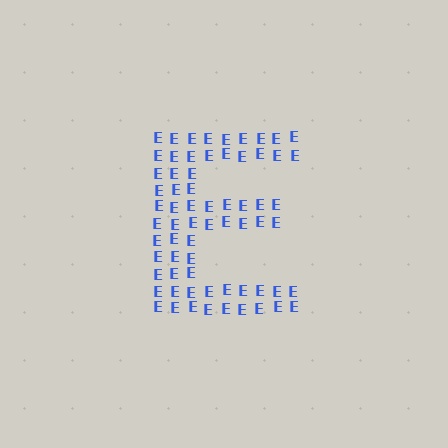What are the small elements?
The small elements are letter E's.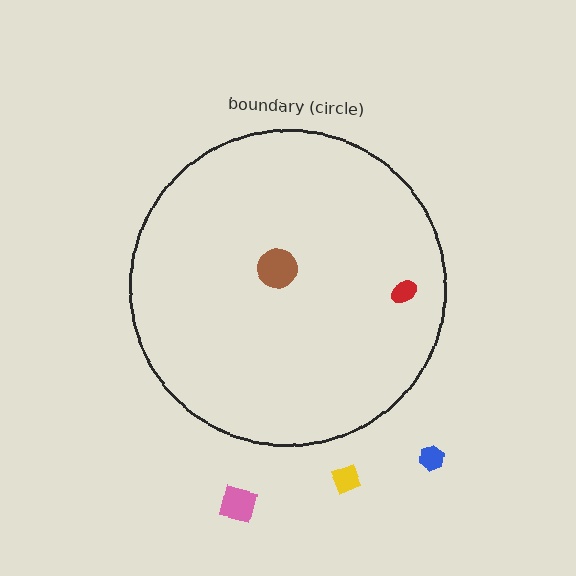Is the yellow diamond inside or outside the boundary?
Outside.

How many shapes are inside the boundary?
2 inside, 3 outside.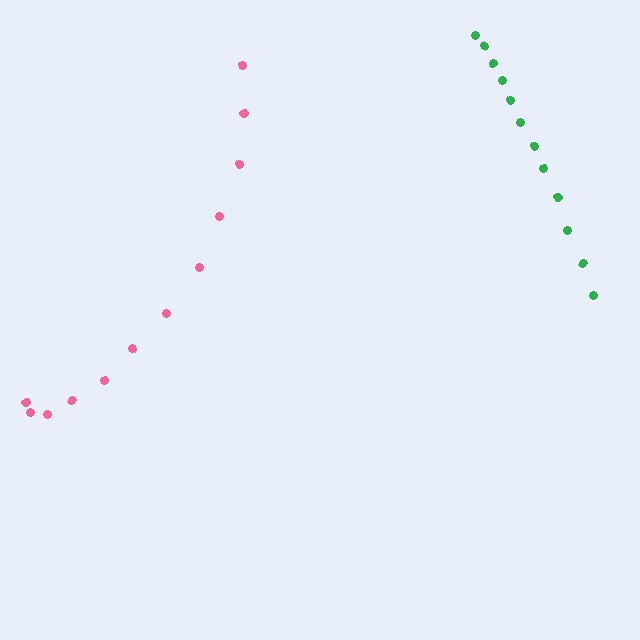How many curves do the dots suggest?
There are 2 distinct paths.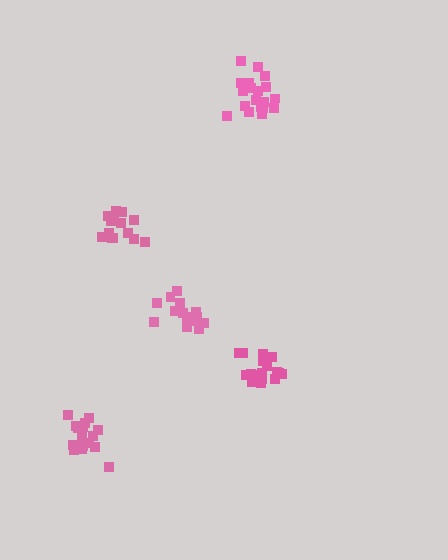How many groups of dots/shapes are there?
There are 5 groups.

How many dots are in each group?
Group 1: 16 dots, Group 2: 15 dots, Group 3: 14 dots, Group 4: 19 dots, Group 5: 19 dots (83 total).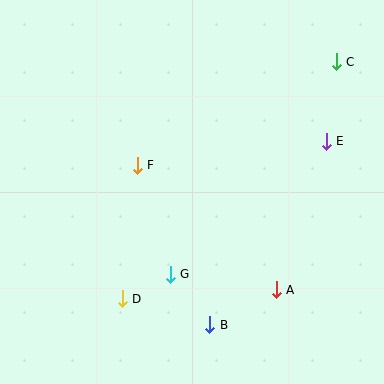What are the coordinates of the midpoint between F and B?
The midpoint between F and B is at (174, 245).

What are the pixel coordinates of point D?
Point D is at (122, 299).